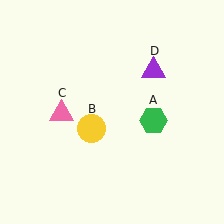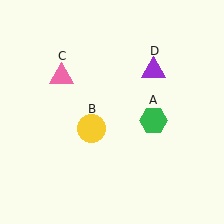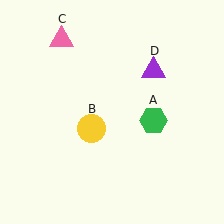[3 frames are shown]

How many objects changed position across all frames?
1 object changed position: pink triangle (object C).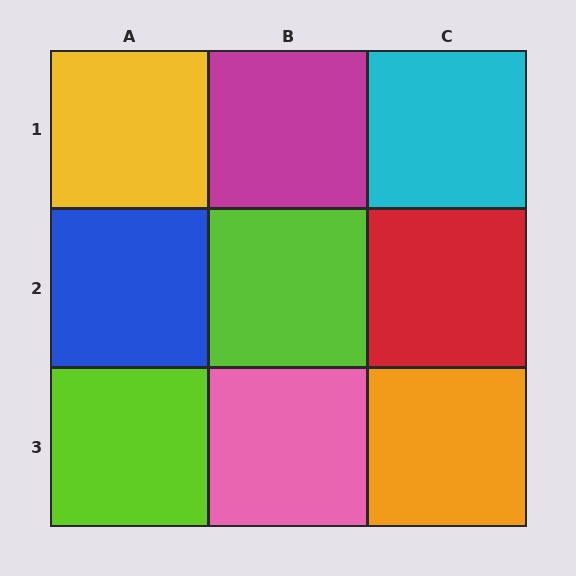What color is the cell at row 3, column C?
Orange.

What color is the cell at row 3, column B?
Pink.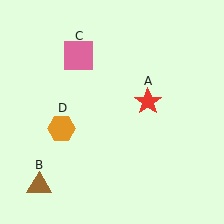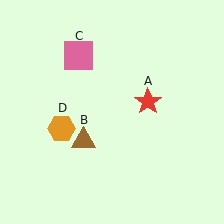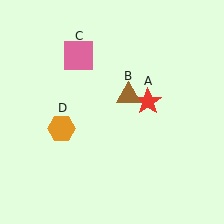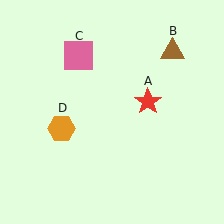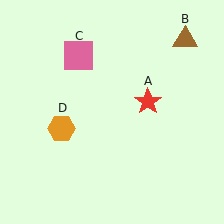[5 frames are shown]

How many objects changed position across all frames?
1 object changed position: brown triangle (object B).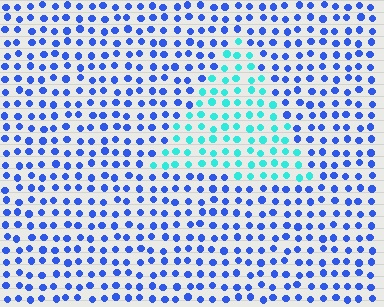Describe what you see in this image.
The image is filled with small blue elements in a uniform arrangement. A triangle-shaped region is visible where the elements are tinted to a slightly different hue, forming a subtle color boundary.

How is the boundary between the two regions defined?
The boundary is defined purely by a slight shift in hue (about 51 degrees). Spacing, size, and orientation are identical on both sides.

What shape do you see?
I see a triangle.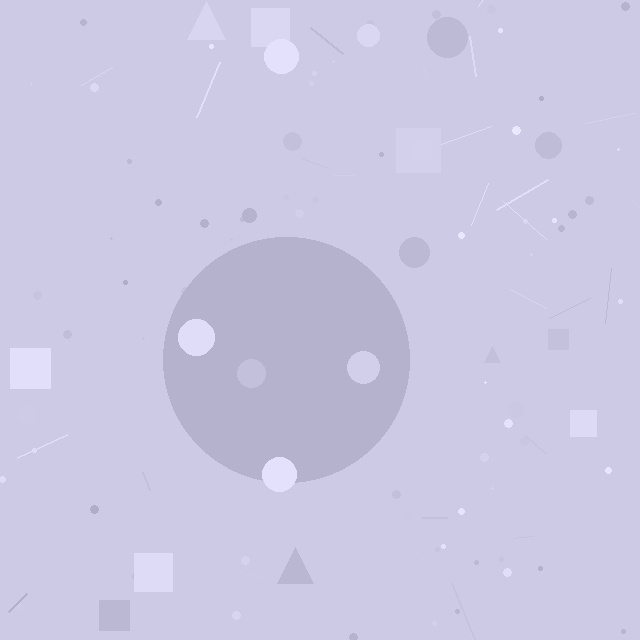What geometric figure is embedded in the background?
A circle is embedded in the background.